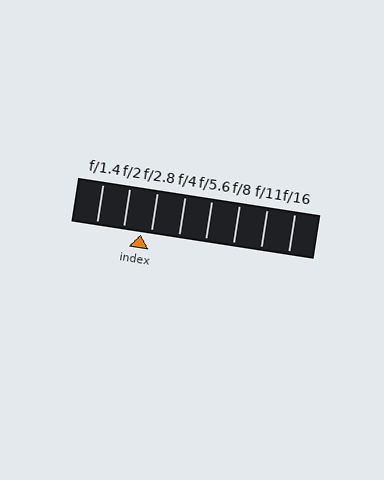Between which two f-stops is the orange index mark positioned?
The index mark is between f/2 and f/2.8.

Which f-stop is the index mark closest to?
The index mark is closest to f/2.8.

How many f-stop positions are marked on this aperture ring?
There are 8 f-stop positions marked.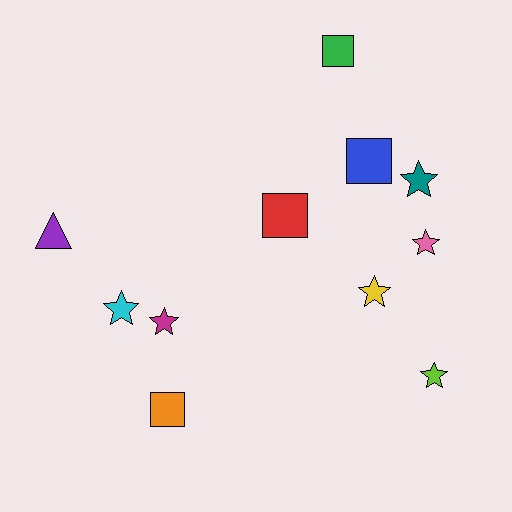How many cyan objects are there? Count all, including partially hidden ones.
There is 1 cyan object.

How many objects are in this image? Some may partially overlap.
There are 11 objects.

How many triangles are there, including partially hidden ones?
There is 1 triangle.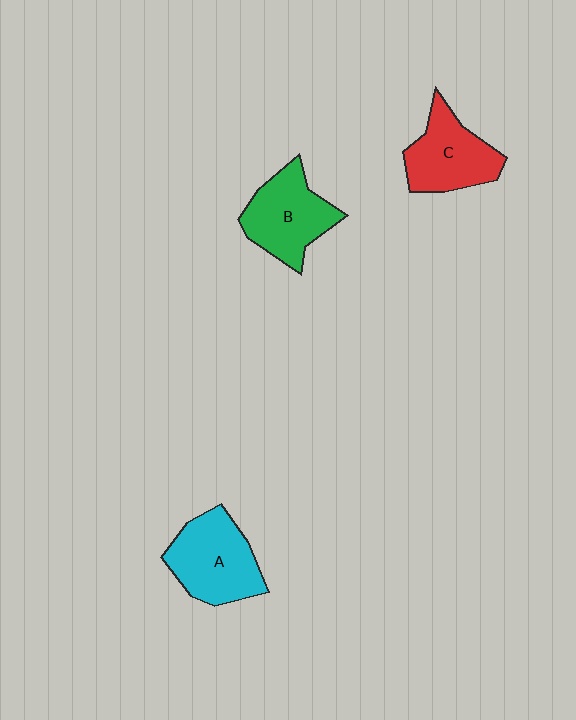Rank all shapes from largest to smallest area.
From largest to smallest: A (cyan), B (green), C (red).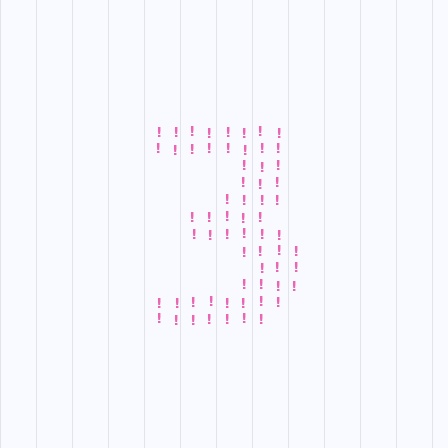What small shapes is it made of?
It is made of small exclamation marks.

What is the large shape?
The large shape is the digit 3.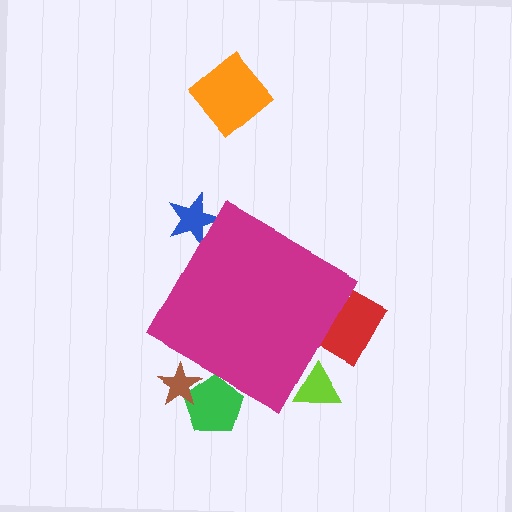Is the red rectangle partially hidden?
Yes, the red rectangle is partially hidden behind the magenta diamond.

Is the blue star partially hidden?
Yes, the blue star is partially hidden behind the magenta diamond.